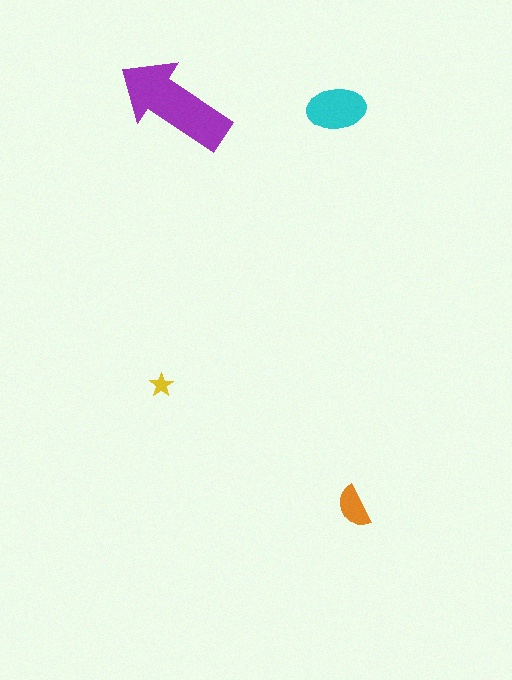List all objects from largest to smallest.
The purple arrow, the cyan ellipse, the orange semicircle, the yellow star.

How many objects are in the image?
There are 4 objects in the image.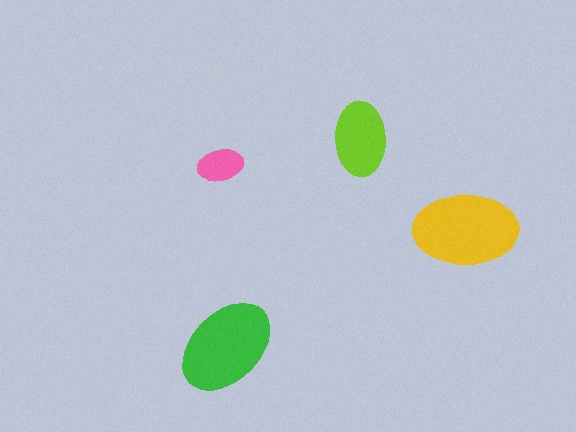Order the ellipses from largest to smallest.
the yellow one, the green one, the lime one, the pink one.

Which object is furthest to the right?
The yellow ellipse is rightmost.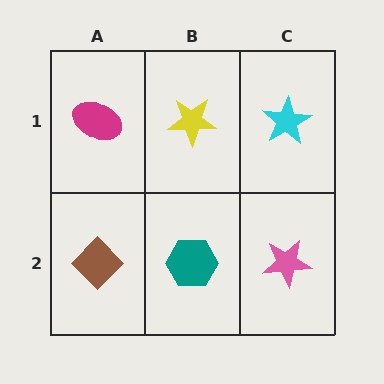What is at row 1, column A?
A magenta ellipse.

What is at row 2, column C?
A pink star.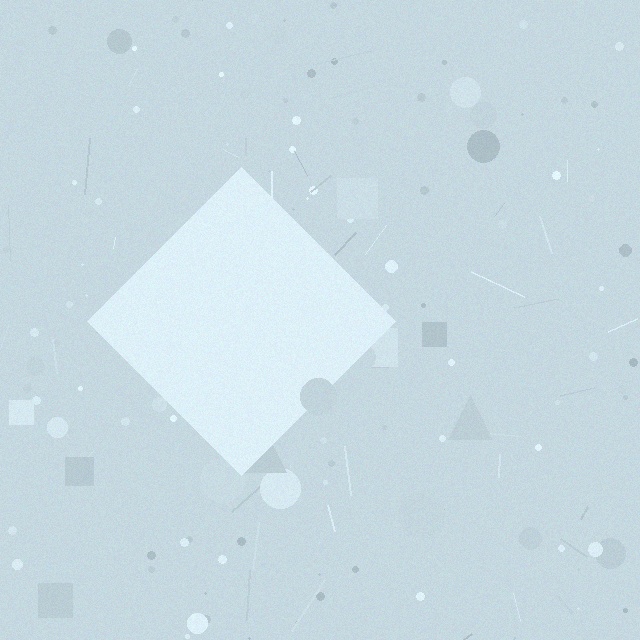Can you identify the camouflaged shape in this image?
The camouflaged shape is a diamond.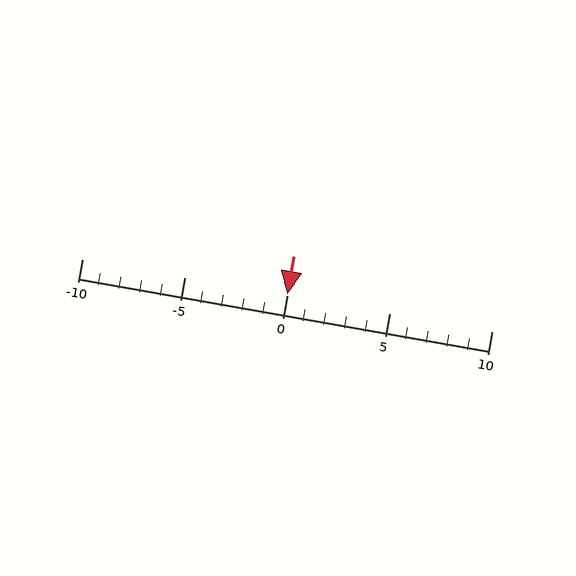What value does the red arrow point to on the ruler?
The red arrow points to approximately 0.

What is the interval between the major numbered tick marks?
The major tick marks are spaced 5 units apart.